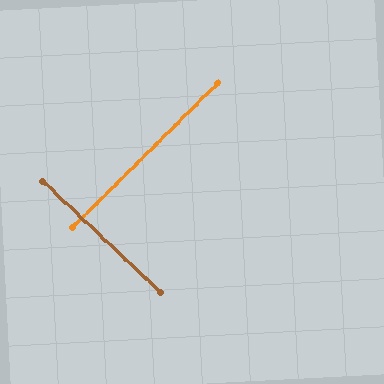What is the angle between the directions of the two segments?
Approximately 88 degrees.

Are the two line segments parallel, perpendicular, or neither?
Perpendicular — they meet at approximately 88°.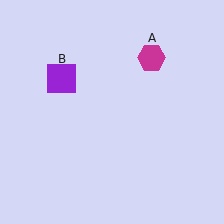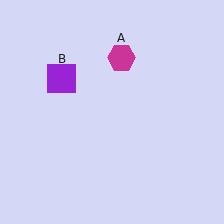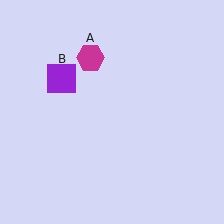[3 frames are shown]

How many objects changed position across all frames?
1 object changed position: magenta hexagon (object A).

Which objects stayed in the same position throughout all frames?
Purple square (object B) remained stationary.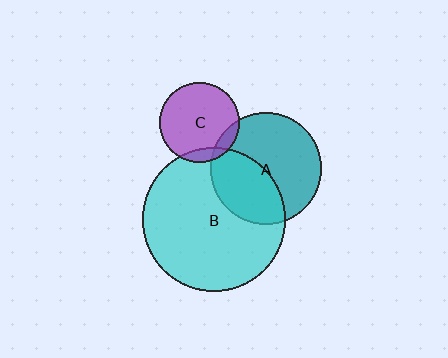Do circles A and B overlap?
Yes.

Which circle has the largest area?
Circle B (cyan).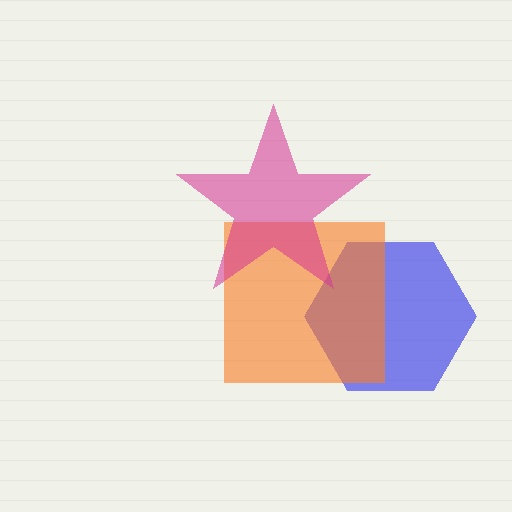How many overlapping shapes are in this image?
There are 3 overlapping shapes in the image.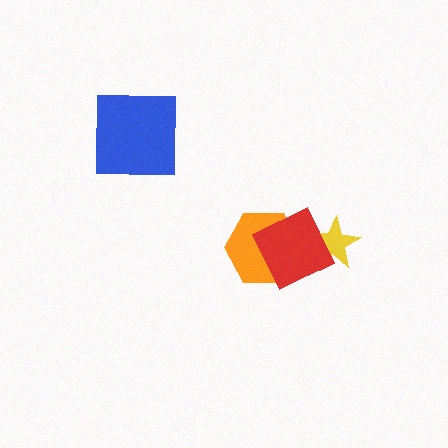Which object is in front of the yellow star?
The red square is in front of the yellow star.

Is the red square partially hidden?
No, no other shape covers it.